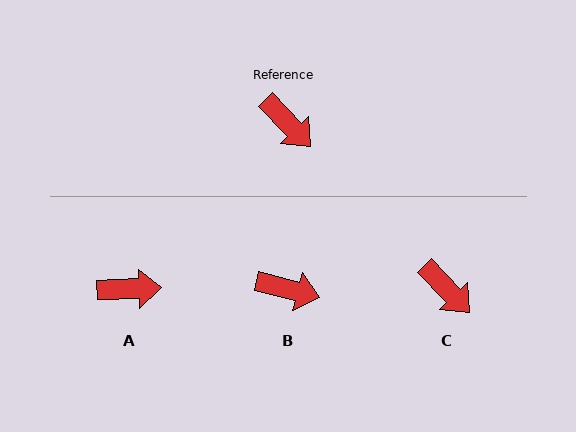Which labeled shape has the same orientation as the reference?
C.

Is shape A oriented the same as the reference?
No, it is off by about 48 degrees.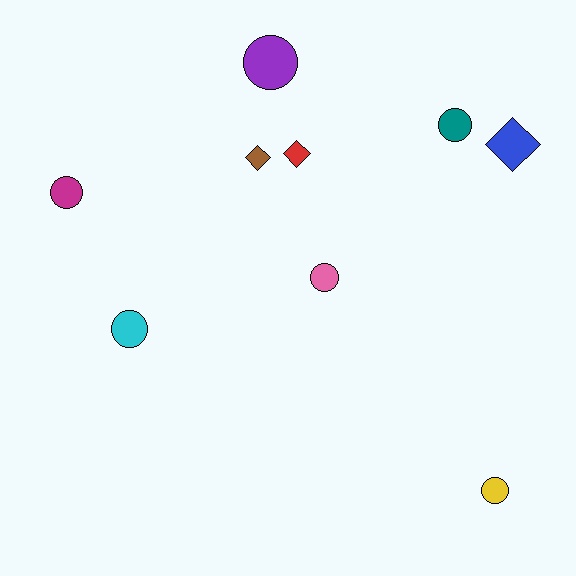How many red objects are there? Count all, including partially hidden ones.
There is 1 red object.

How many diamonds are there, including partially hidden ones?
There are 3 diamonds.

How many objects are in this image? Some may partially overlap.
There are 9 objects.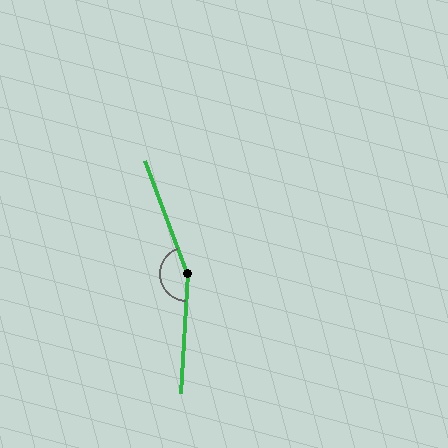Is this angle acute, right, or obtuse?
It is obtuse.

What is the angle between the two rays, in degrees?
Approximately 157 degrees.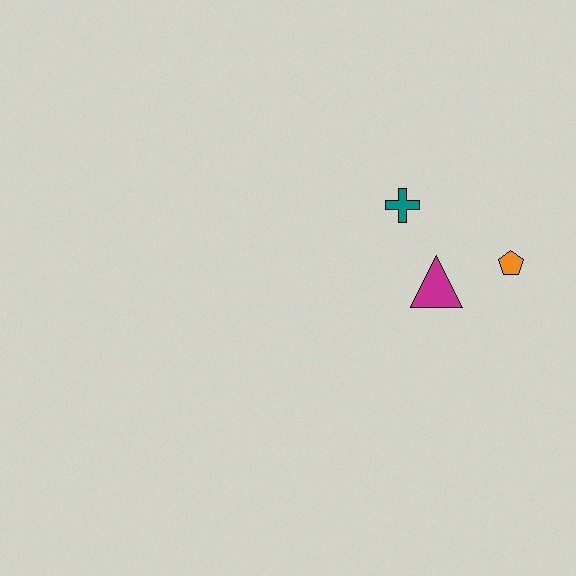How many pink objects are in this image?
There are no pink objects.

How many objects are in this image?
There are 3 objects.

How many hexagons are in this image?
There are no hexagons.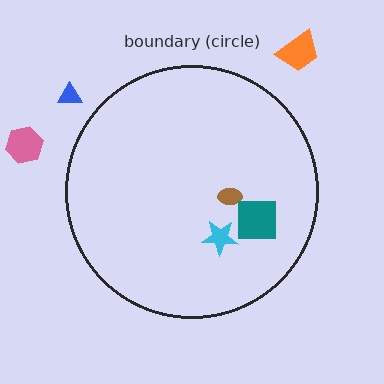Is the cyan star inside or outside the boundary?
Inside.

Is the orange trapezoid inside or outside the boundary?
Outside.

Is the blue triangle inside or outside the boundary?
Outside.